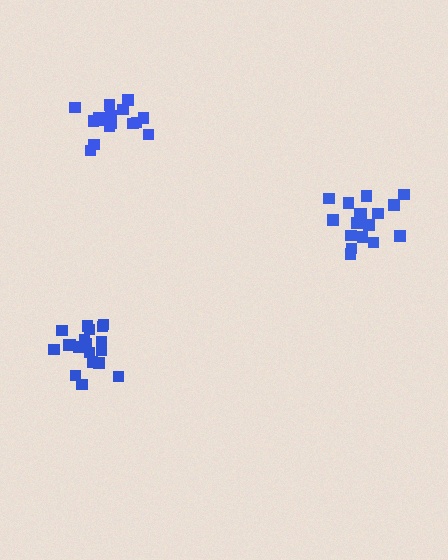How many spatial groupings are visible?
There are 3 spatial groupings.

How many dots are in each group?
Group 1: 18 dots, Group 2: 16 dots, Group 3: 19 dots (53 total).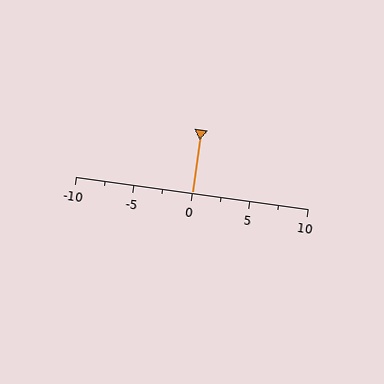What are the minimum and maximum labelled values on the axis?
The axis runs from -10 to 10.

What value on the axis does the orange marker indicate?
The marker indicates approximately 0.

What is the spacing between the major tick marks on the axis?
The major ticks are spaced 5 apart.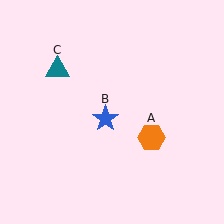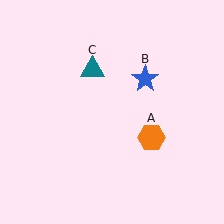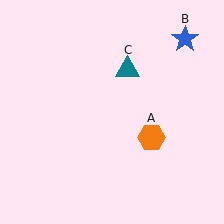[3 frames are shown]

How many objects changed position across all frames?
2 objects changed position: blue star (object B), teal triangle (object C).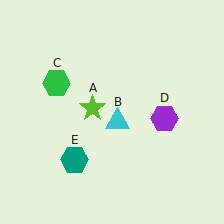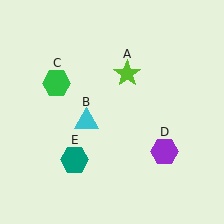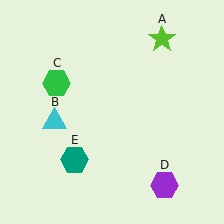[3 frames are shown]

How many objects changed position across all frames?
3 objects changed position: lime star (object A), cyan triangle (object B), purple hexagon (object D).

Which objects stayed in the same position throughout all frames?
Green hexagon (object C) and teal hexagon (object E) remained stationary.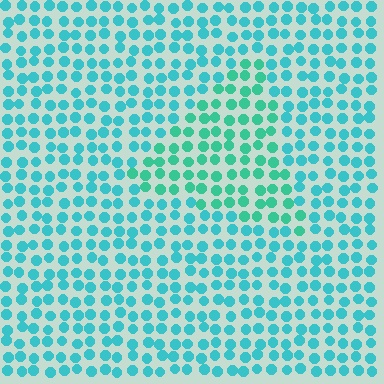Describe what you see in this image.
The image is filled with small cyan elements in a uniform arrangement. A triangle-shaped region is visible where the elements are tinted to a slightly different hue, forming a subtle color boundary.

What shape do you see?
I see a triangle.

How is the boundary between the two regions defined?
The boundary is defined purely by a slight shift in hue (about 23 degrees). Spacing, size, and orientation are identical on both sides.